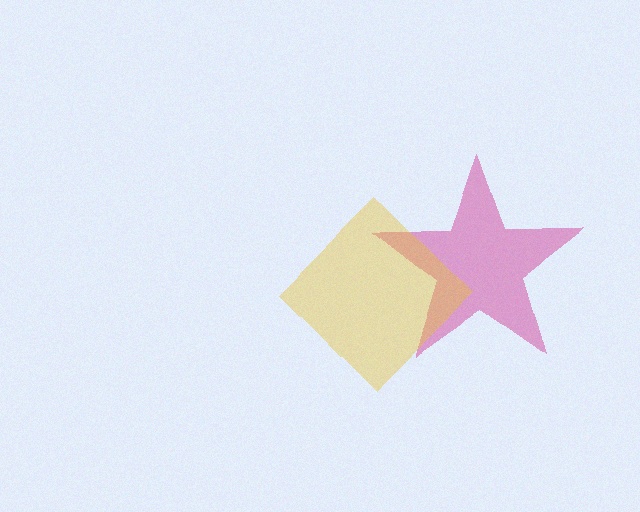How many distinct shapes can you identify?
There are 2 distinct shapes: a magenta star, a yellow diamond.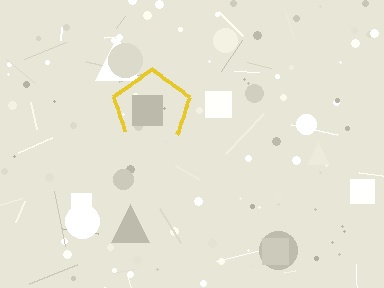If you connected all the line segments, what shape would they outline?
They would outline a pentagon.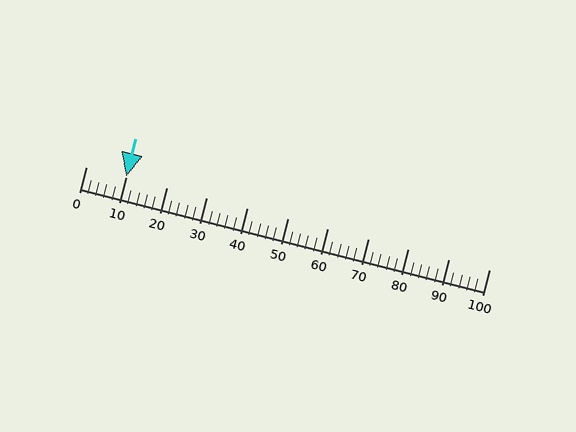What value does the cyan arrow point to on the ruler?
The cyan arrow points to approximately 10.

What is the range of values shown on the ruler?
The ruler shows values from 0 to 100.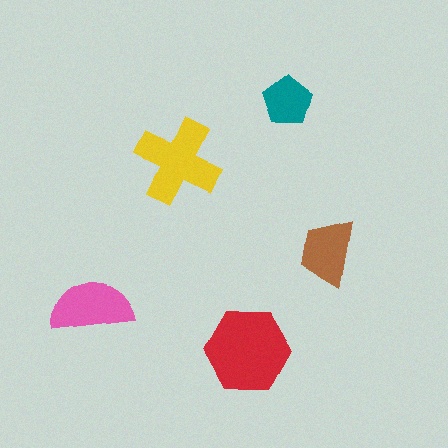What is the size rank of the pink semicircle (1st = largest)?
3rd.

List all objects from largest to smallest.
The red hexagon, the yellow cross, the pink semicircle, the brown trapezoid, the teal pentagon.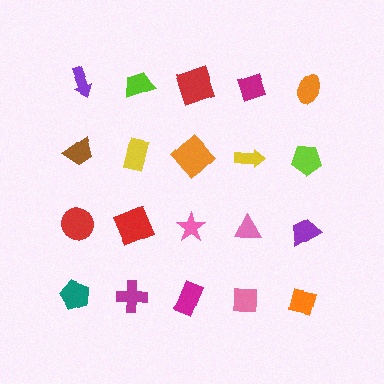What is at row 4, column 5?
An orange square.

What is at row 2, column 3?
An orange diamond.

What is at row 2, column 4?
A yellow arrow.